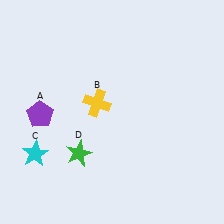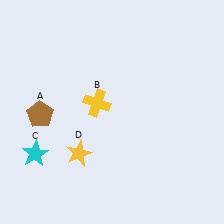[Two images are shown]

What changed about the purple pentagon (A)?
In Image 1, A is purple. In Image 2, it changed to brown.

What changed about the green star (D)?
In Image 1, D is green. In Image 2, it changed to yellow.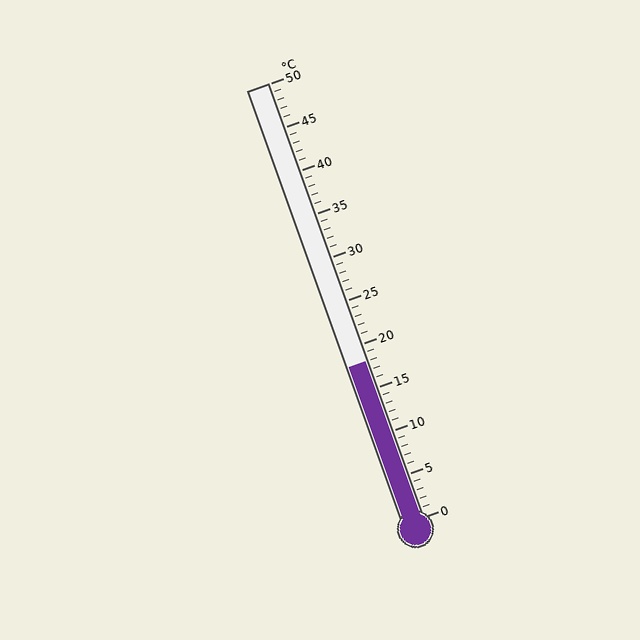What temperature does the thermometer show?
The thermometer shows approximately 18°C.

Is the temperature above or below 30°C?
The temperature is below 30°C.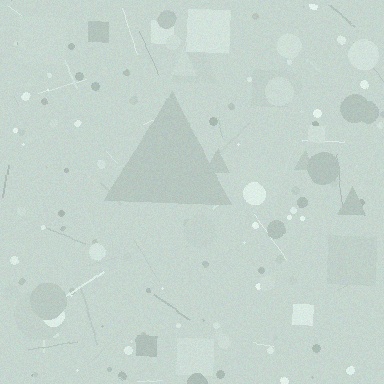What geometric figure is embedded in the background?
A triangle is embedded in the background.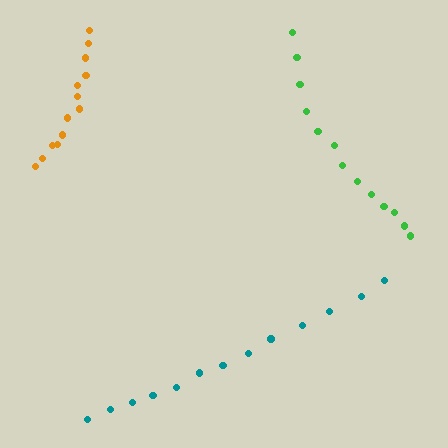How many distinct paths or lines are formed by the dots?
There are 3 distinct paths.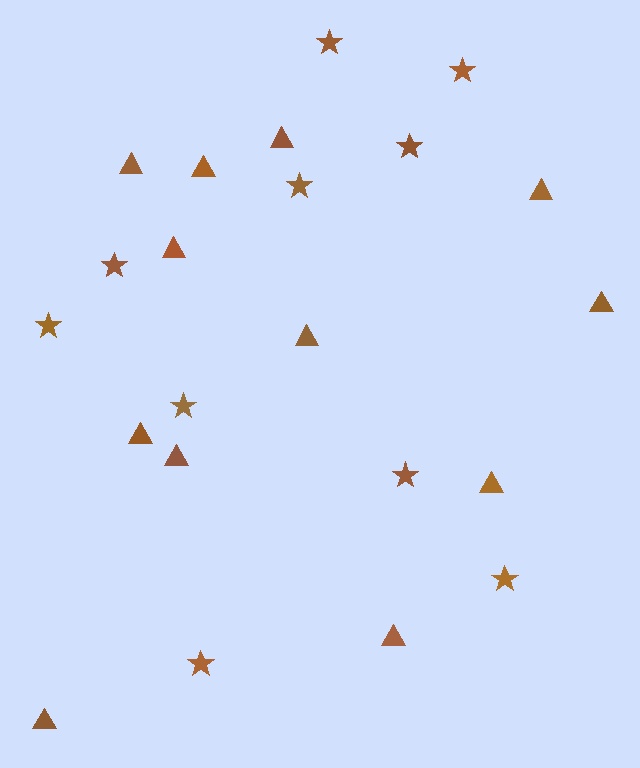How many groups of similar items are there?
There are 2 groups: one group of triangles (12) and one group of stars (10).